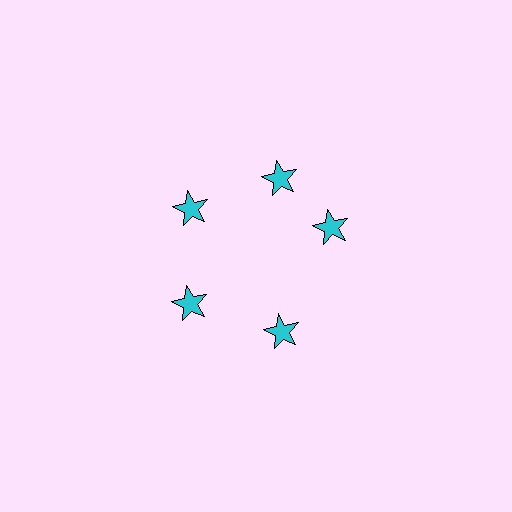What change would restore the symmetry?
The symmetry would be restored by rotating it back into even spacing with its neighbors so that all 5 stars sit at equal angles and equal distance from the center.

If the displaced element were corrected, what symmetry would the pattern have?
It would have 5-fold rotational symmetry — the pattern would map onto itself every 72 degrees.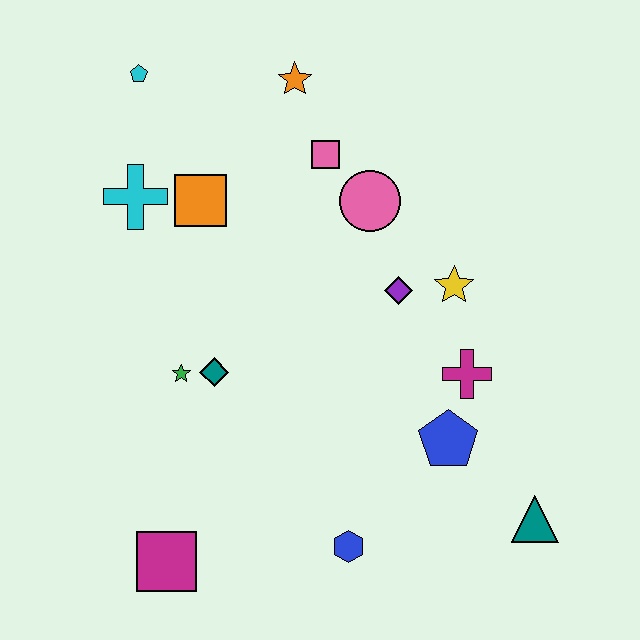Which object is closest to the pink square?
The pink circle is closest to the pink square.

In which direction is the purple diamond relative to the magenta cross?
The purple diamond is above the magenta cross.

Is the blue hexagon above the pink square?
No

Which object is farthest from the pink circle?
The magenta square is farthest from the pink circle.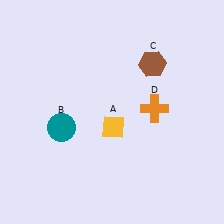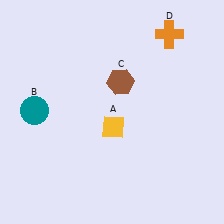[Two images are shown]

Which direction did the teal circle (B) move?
The teal circle (B) moved left.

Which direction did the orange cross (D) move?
The orange cross (D) moved up.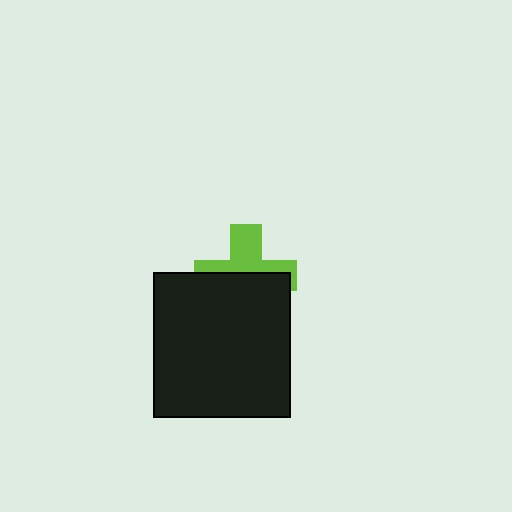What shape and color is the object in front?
The object in front is a black rectangle.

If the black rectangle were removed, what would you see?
You would see the complete lime cross.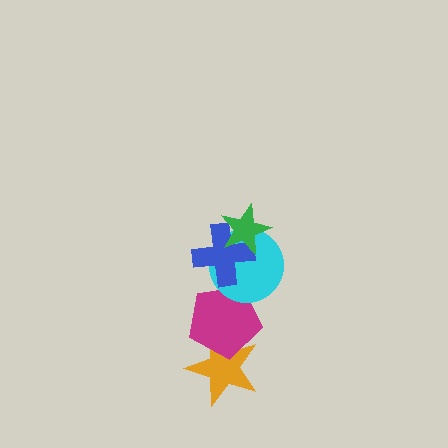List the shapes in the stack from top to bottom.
From top to bottom: the green star, the blue cross, the cyan circle, the magenta pentagon, the orange star.